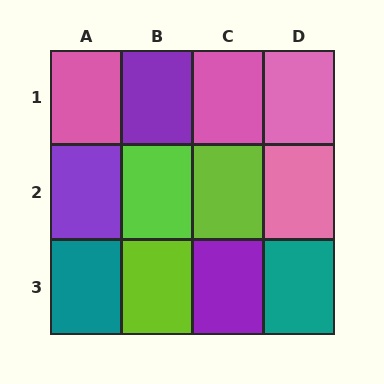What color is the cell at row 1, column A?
Pink.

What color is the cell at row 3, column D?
Teal.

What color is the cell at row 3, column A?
Teal.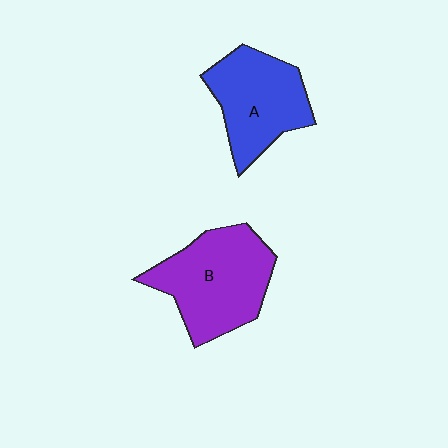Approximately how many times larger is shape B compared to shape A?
Approximately 1.2 times.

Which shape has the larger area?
Shape B (purple).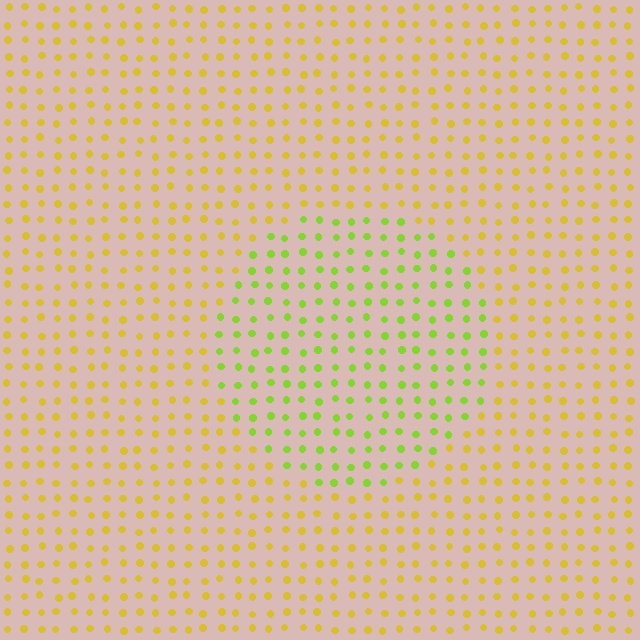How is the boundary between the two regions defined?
The boundary is defined purely by a slight shift in hue (about 39 degrees). Spacing, size, and orientation are identical on both sides.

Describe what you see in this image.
The image is filled with small yellow elements in a uniform arrangement. A circle-shaped region is visible where the elements are tinted to a slightly different hue, forming a subtle color boundary.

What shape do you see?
I see a circle.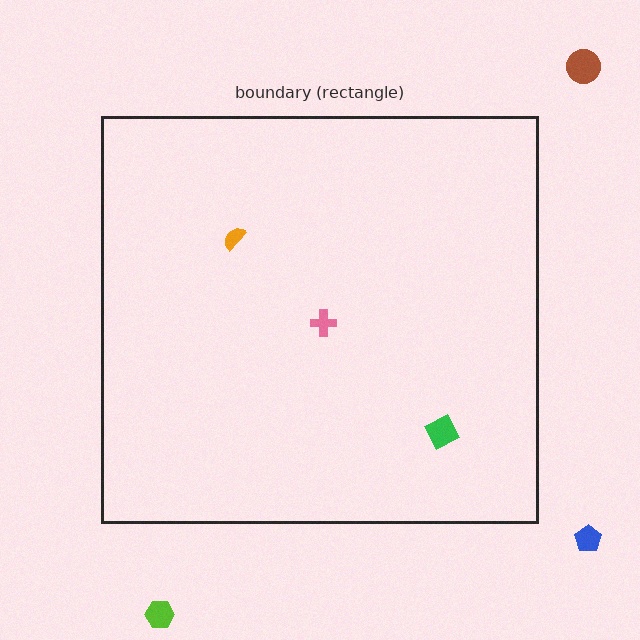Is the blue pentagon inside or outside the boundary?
Outside.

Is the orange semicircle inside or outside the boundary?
Inside.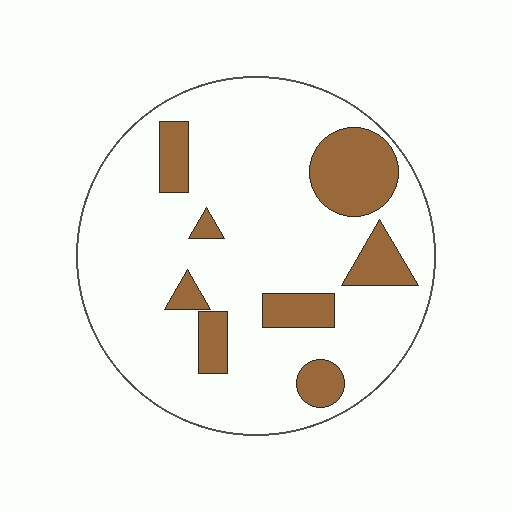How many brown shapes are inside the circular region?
8.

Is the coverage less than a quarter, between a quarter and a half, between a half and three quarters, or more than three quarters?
Less than a quarter.